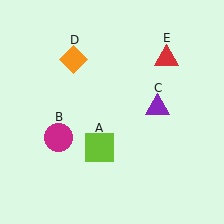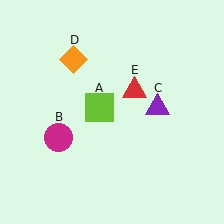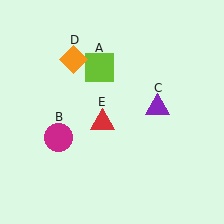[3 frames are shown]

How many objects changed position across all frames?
2 objects changed position: lime square (object A), red triangle (object E).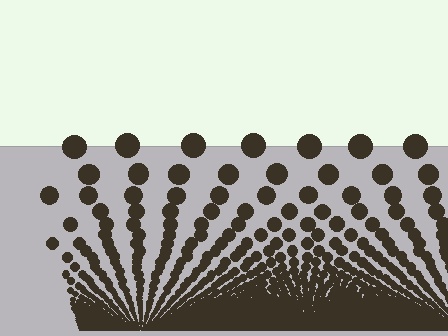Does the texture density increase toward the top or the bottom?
Density increases toward the bottom.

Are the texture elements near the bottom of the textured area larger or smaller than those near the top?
Smaller. The gradient is inverted — elements near the bottom are smaller and denser.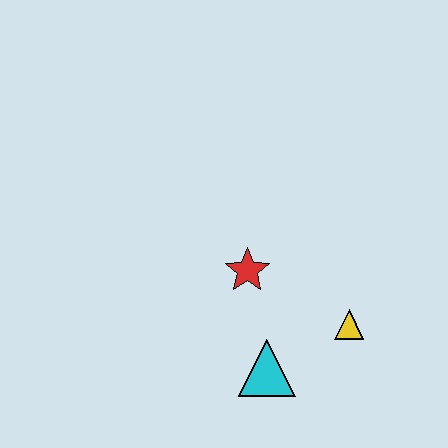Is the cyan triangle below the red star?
Yes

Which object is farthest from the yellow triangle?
The red star is farthest from the yellow triangle.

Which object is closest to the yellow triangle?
The cyan triangle is closest to the yellow triangle.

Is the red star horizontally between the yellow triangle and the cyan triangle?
No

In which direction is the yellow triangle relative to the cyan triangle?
The yellow triangle is to the right of the cyan triangle.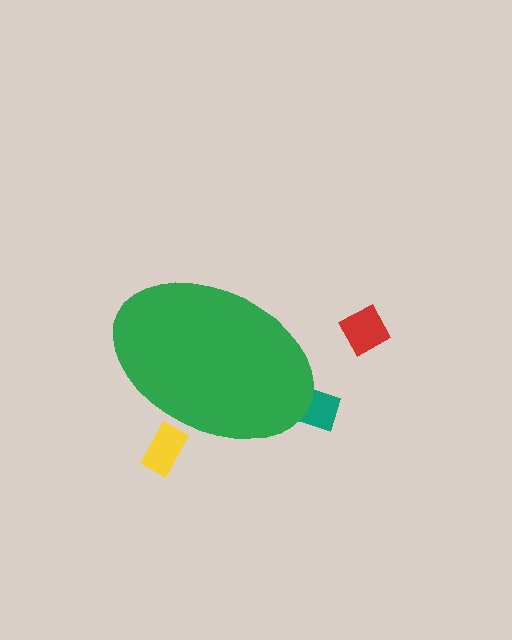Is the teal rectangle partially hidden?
Yes, the teal rectangle is partially hidden behind the green ellipse.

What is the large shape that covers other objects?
A green ellipse.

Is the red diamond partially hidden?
No, the red diamond is fully visible.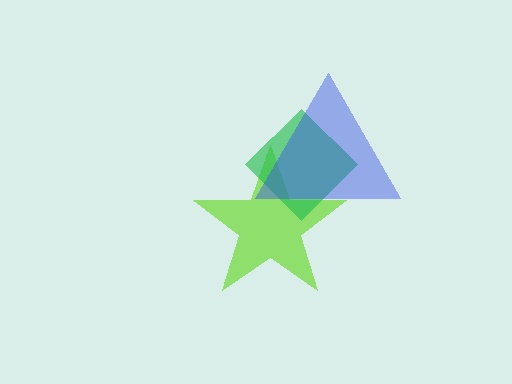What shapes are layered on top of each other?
The layered shapes are: a lime star, a green diamond, a blue triangle.